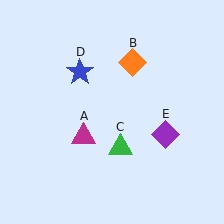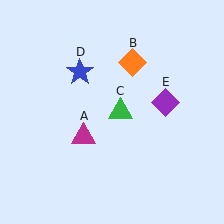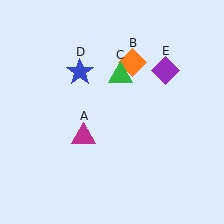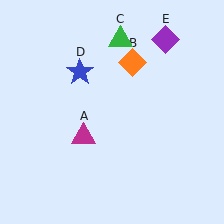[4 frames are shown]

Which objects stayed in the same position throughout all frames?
Magenta triangle (object A) and orange diamond (object B) and blue star (object D) remained stationary.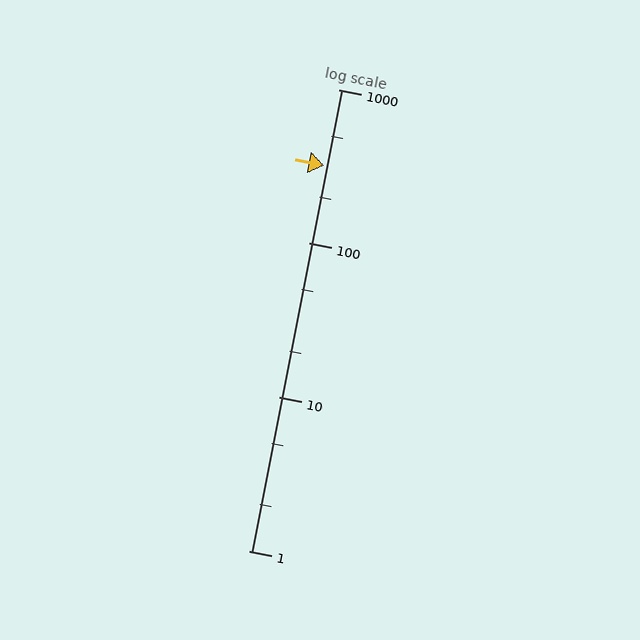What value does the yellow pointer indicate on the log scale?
The pointer indicates approximately 320.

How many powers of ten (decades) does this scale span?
The scale spans 3 decades, from 1 to 1000.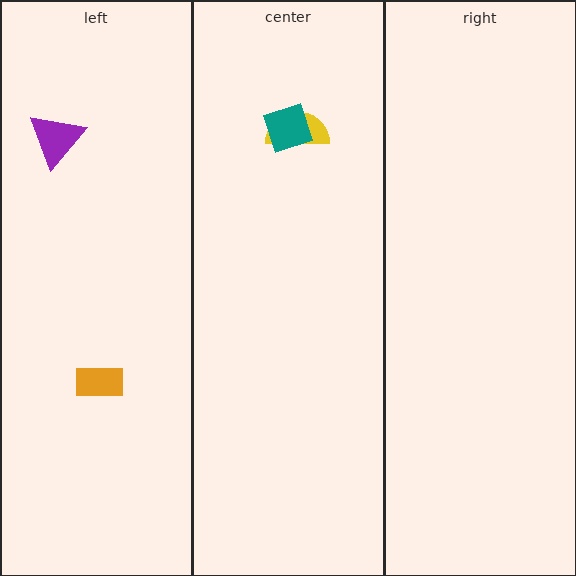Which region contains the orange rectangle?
The left region.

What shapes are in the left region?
The orange rectangle, the purple triangle.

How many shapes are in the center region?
2.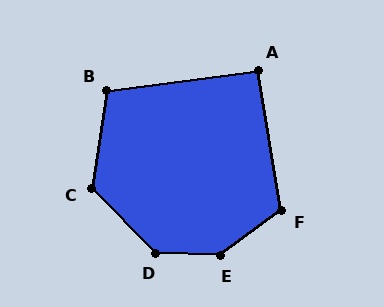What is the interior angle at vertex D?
Approximately 137 degrees (obtuse).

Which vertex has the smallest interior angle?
A, at approximately 92 degrees.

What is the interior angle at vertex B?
Approximately 106 degrees (obtuse).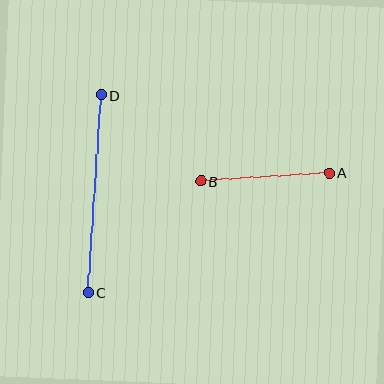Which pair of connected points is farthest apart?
Points C and D are farthest apart.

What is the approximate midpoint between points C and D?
The midpoint is at approximately (94, 194) pixels.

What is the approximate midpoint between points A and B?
The midpoint is at approximately (265, 177) pixels.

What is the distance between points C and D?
The distance is approximately 198 pixels.